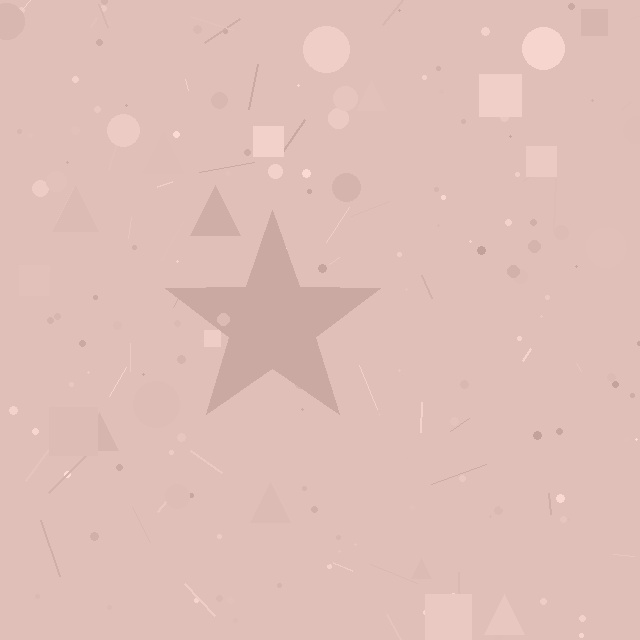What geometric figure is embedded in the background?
A star is embedded in the background.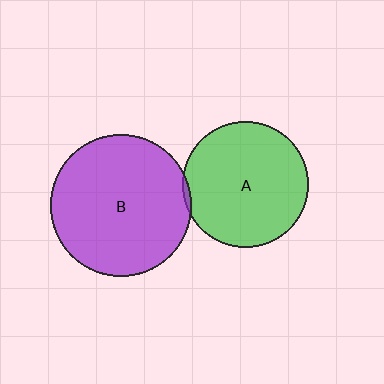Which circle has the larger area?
Circle B (purple).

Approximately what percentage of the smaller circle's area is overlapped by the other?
Approximately 5%.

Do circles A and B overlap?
Yes.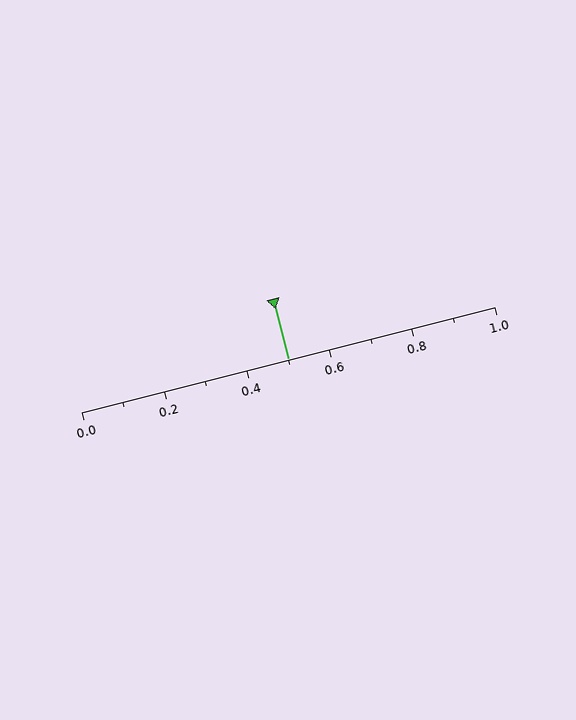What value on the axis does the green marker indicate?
The marker indicates approximately 0.5.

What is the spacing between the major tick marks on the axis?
The major ticks are spaced 0.2 apart.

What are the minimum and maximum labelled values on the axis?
The axis runs from 0.0 to 1.0.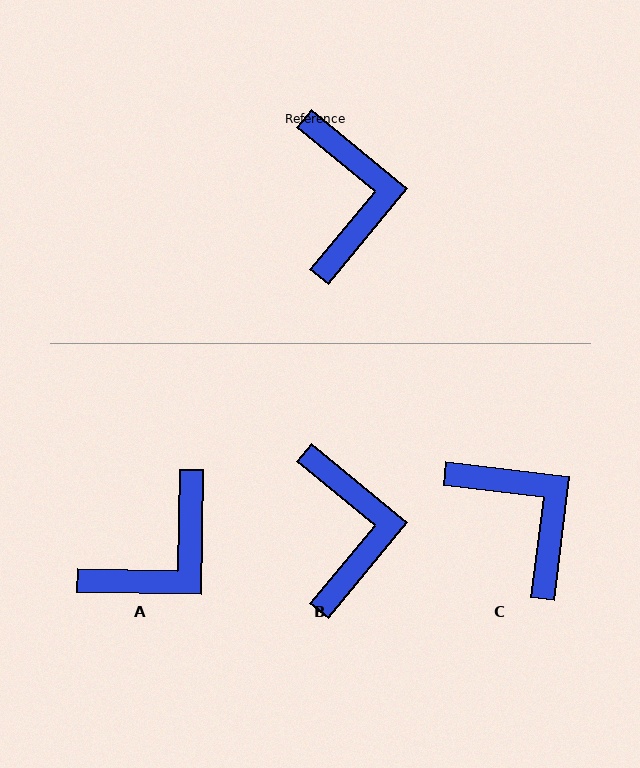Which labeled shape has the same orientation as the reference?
B.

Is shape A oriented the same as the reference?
No, it is off by about 51 degrees.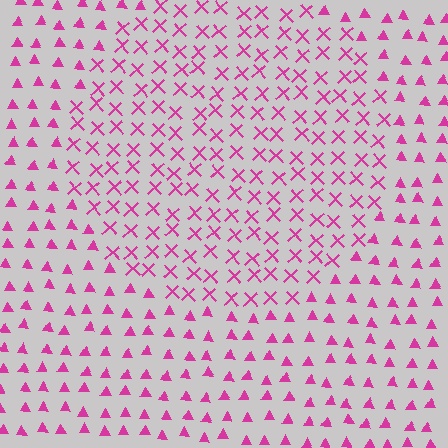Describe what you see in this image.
The image is filled with small magenta elements arranged in a uniform grid. A circle-shaped region contains X marks, while the surrounding area contains triangles. The boundary is defined purely by the change in element shape.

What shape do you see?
I see a circle.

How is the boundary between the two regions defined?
The boundary is defined by a change in element shape: X marks inside vs. triangles outside. All elements share the same color and spacing.